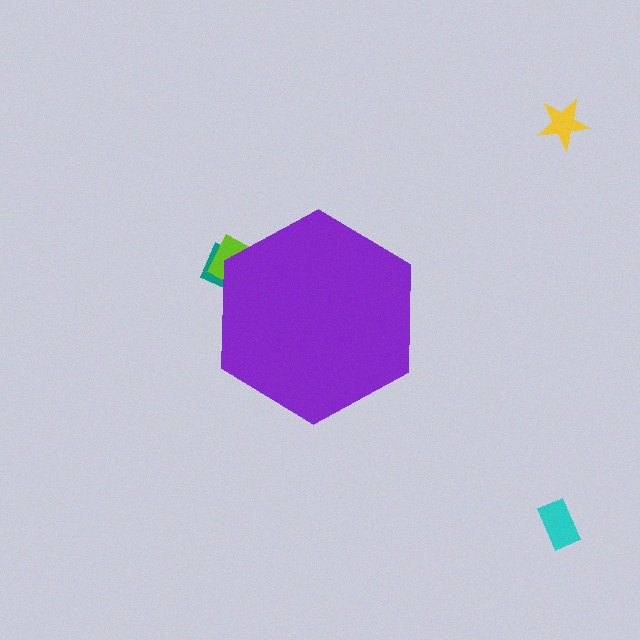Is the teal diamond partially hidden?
Yes, the teal diamond is partially hidden behind the purple hexagon.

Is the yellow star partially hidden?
No, the yellow star is fully visible.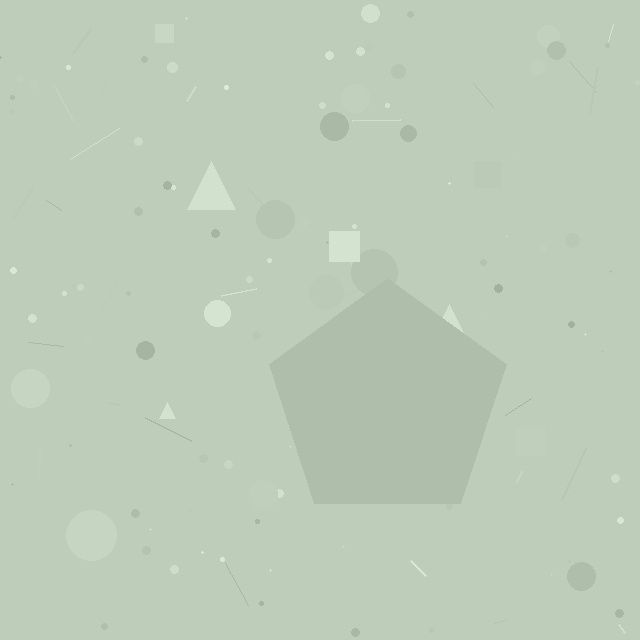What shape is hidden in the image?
A pentagon is hidden in the image.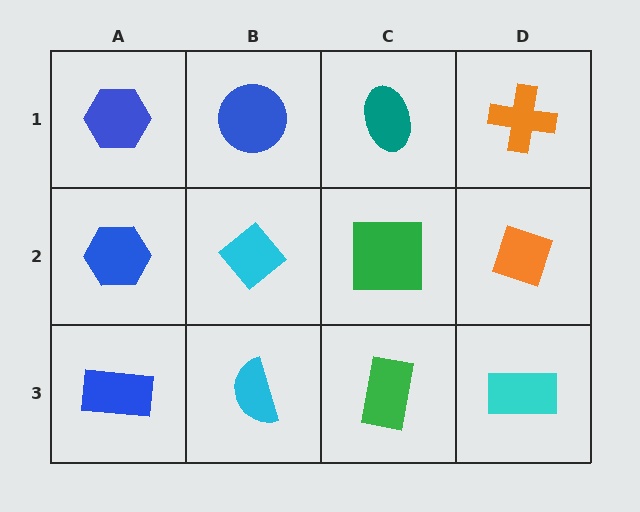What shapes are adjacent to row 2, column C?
A teal ellipse (row 1, column C), a green rectangle (row 3, column C), a cyan diamond (row 2, column B), an orange diamond (row 2, column D).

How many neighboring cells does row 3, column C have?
3.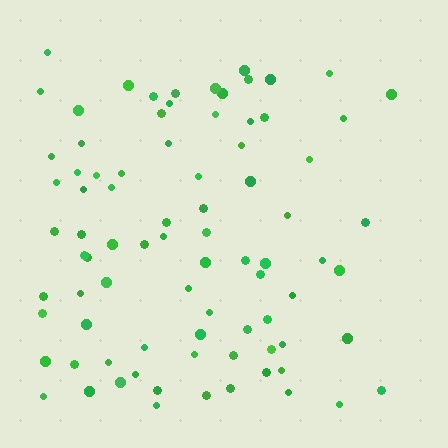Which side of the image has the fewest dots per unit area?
The right.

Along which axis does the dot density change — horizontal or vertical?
Horizontal.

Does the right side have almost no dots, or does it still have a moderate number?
Still a moderate number, just noticeably fewer than the left.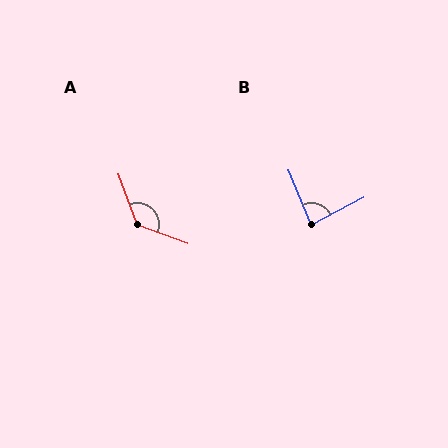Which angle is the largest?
A, at approximately 130 degrees.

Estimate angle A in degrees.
Approximately 130 degrees.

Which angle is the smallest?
B, at approximately 85 degrees.